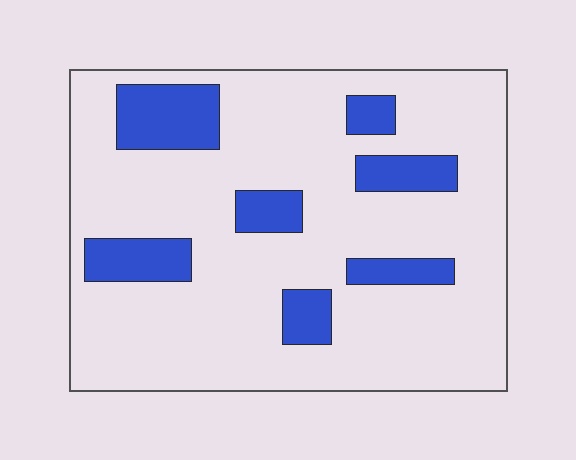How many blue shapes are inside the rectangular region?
7.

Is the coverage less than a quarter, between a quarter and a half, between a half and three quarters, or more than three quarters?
Less than a quarter.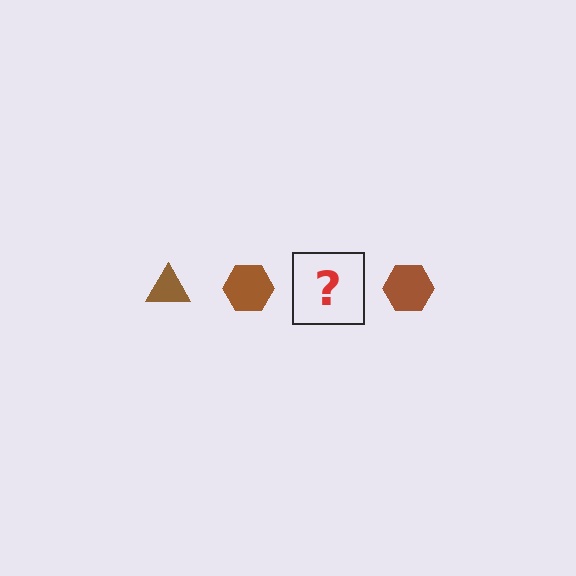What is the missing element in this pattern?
The missing element is a brown triangle.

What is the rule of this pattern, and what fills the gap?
The rule is that the pattern cycles through triangle, hexagon shapes in brown. The gap should be filled with a brown triangle.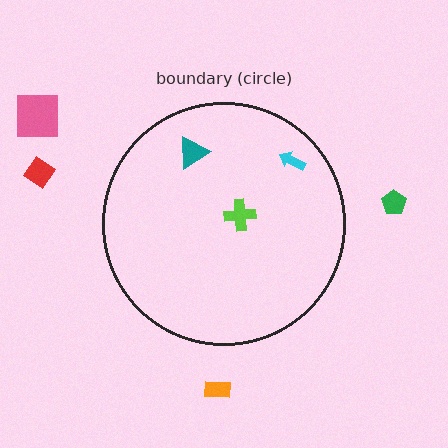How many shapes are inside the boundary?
3 inside, 4 outside.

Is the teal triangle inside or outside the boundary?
Inside.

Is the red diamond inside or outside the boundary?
Outside.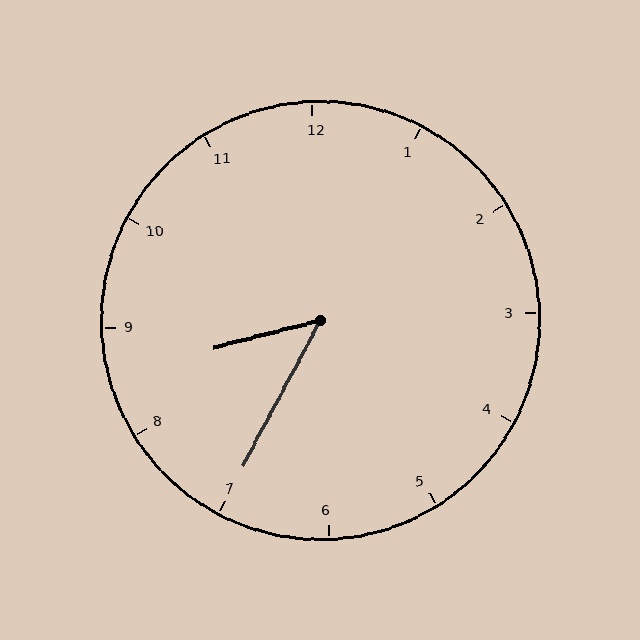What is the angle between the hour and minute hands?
Approximately 48 degrees.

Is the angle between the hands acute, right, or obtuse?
It is acute.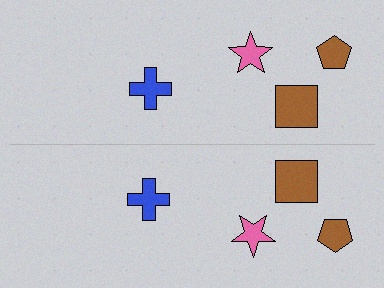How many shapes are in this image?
There are 8 shapes in this image.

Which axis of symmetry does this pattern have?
The pattern has a horizontal axis of symmetry running through the center of the image.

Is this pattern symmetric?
Yes, this pattern has bilateral (reflection) symmetry.